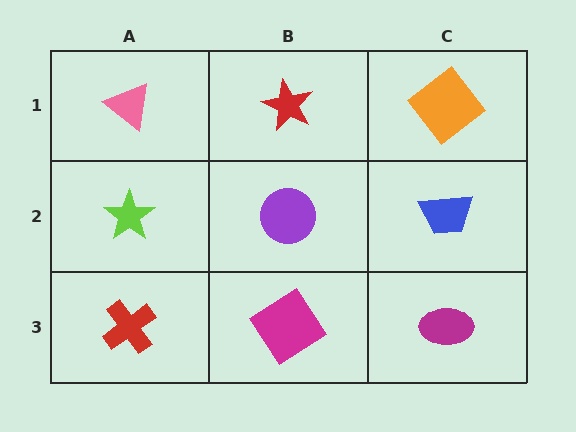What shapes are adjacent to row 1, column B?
A purple circle (row 2, column B), a pink triangle (row 1, column A), an orange diamond (row 1, column C).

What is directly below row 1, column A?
A lime star.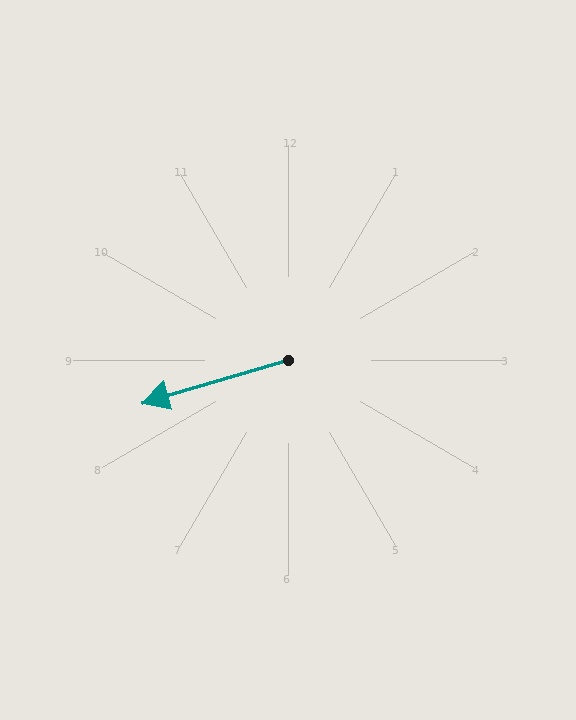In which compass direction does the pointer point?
West.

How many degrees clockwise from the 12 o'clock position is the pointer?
Approximately 254 degrees.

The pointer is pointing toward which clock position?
Roughly 8 o'clock.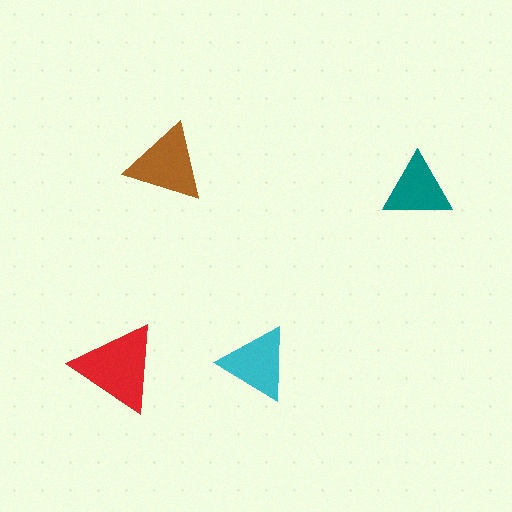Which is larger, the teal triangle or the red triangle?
The red one.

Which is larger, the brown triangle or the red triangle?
The red one.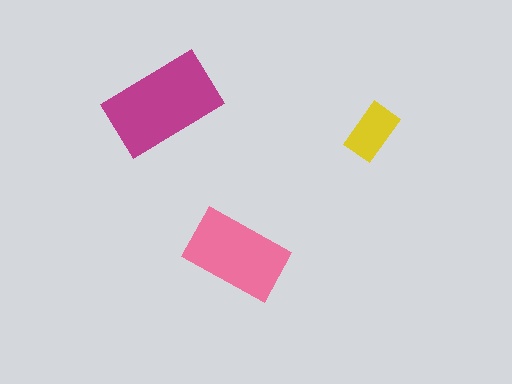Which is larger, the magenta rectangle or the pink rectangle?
The magenta one.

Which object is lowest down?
The pink rectangle is bottommost.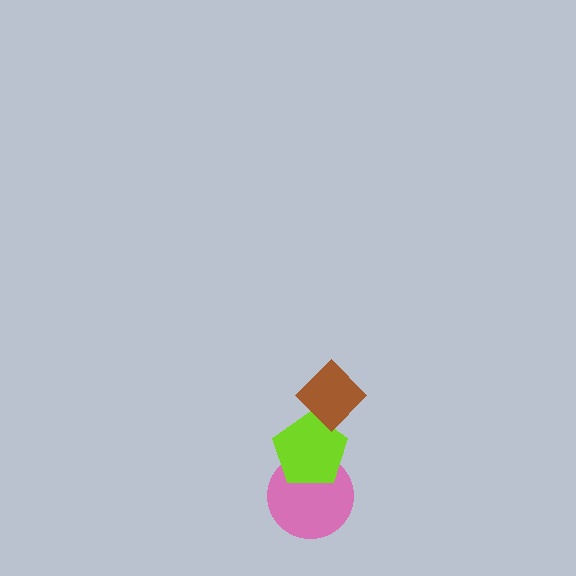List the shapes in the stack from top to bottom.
From top to bottom: the brown diamond, the lime pentagon, the pink circle.